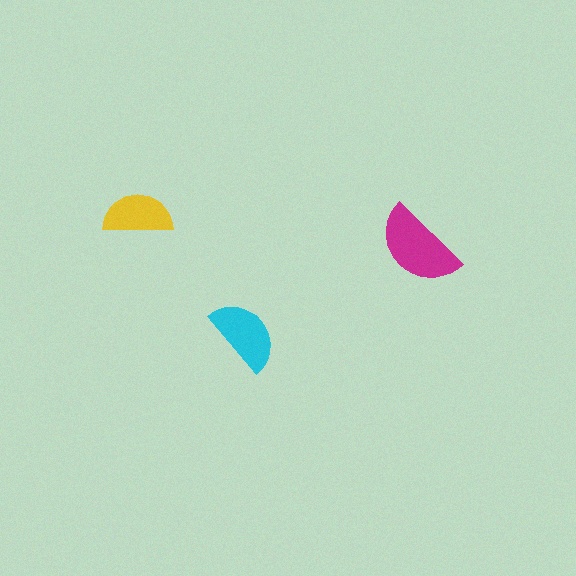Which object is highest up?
The yellow semicircle is topmost.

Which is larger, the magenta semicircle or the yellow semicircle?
The magenta one.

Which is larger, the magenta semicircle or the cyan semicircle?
The magenta one.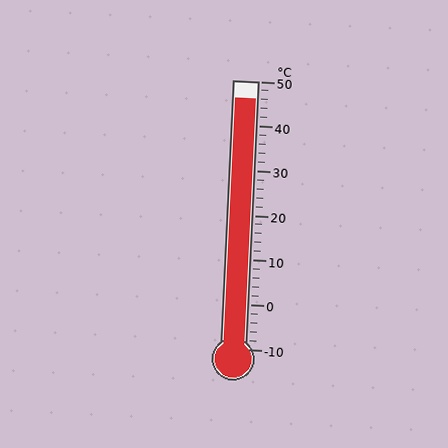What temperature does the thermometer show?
The thermometer shows approximately 46°C.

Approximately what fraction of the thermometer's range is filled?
The thermometer is filled to approximately 95% of its range.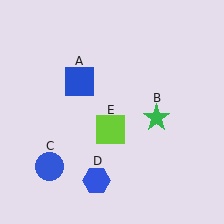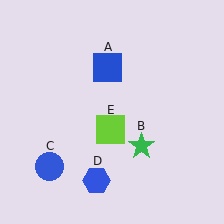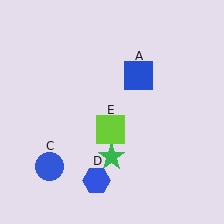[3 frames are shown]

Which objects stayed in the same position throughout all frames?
Blue circle (object C) and blue hexagon (object D) and lime square (object E) remained stationary.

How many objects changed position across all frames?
2 objects changed position: blue square (object A), green star (object B).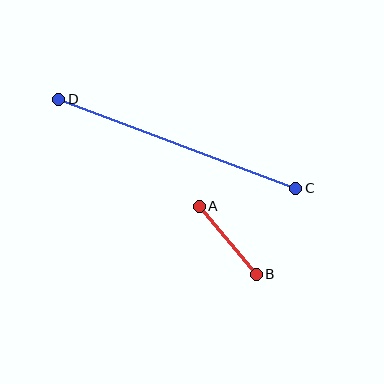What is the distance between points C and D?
The distance is approximately 253 pixels.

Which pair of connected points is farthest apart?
Points C and D are farthest apart.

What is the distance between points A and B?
The distance is approximately 89 pixels.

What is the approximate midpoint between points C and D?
The midpoint is at approximately (177, 144) pixels.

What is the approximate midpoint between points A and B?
The midpoint is at approximately (228, 240) pixels.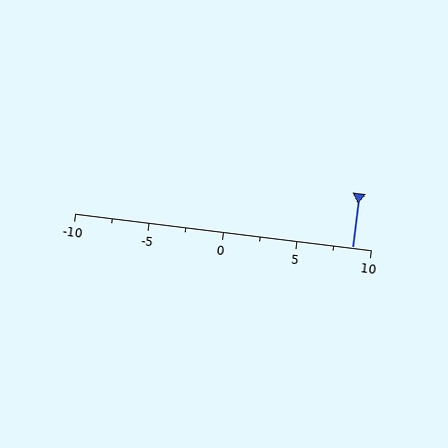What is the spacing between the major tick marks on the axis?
The major ticks are spaced 5 apart.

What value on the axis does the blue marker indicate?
The marker indicates approximately 8.8.